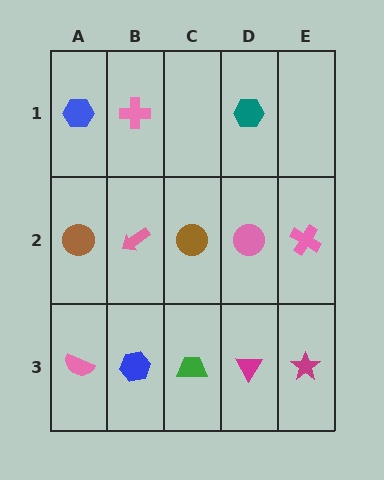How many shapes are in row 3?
5 shapes.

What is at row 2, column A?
A brown circle.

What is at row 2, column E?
A pink cross.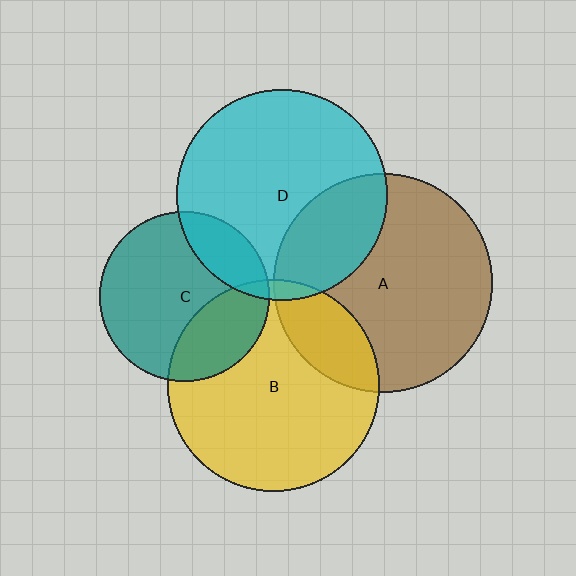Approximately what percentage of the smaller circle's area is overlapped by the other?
Approximately 20%.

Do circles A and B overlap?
Yes.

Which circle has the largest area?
Circle A (brown).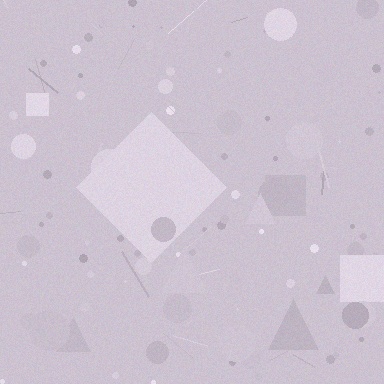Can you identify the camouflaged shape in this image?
The camouflaged shape is a diamond.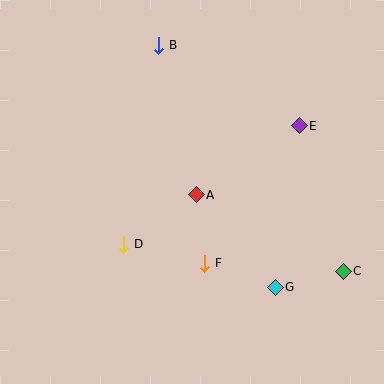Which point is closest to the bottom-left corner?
Point D is closest to the bottom-left corner.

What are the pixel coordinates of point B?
Point B is at (159, 45).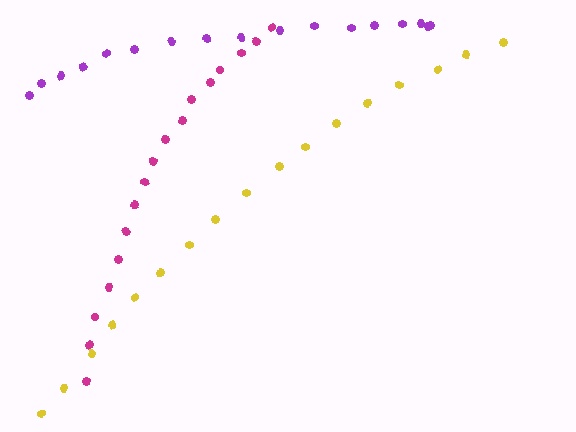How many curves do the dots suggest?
There are 3 distinct paths.